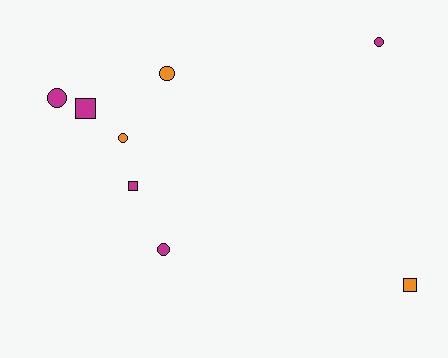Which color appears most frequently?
Magenta, with 5 objects.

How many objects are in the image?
There are 8 objects.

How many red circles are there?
There are no red circles.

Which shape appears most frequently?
Circle, with 5 objects.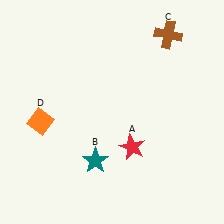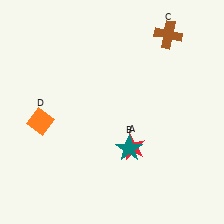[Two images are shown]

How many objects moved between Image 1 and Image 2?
1 object moved between the two images.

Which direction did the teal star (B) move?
The teal star (B) moved right.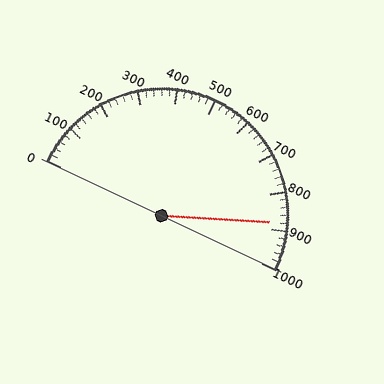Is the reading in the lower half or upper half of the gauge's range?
The reading is in the upper half of the range (0 to 1000).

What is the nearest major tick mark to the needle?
The nearest major tick mark is 900.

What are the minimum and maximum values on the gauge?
The gauge ranges from 0 to 1000.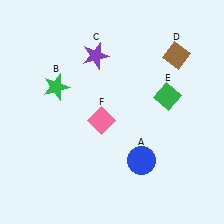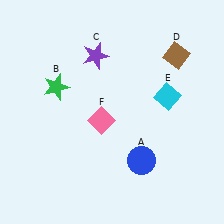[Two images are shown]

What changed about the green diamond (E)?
In Image 1, E is green. In Image 2, it changed to cyan.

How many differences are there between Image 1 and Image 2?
There is 1 difference between the two images.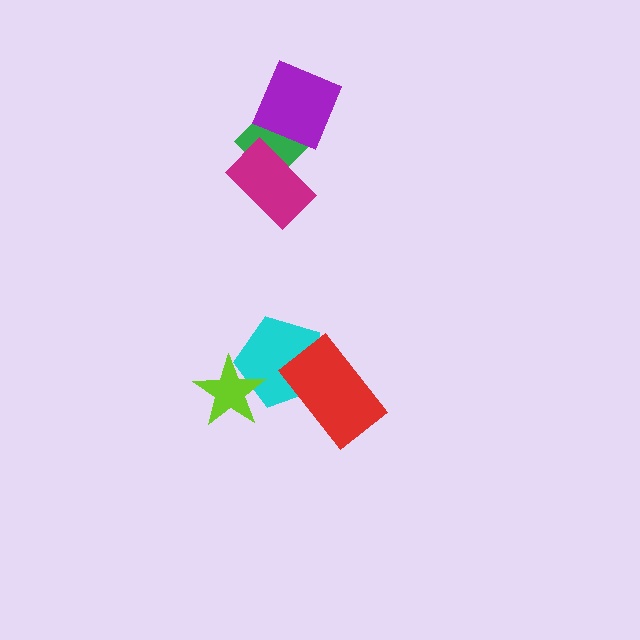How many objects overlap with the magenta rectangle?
1 object overlaps with the magenta rectangle.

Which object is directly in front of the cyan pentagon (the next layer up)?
The red rectangle is directly in front of the cyan pentagon.